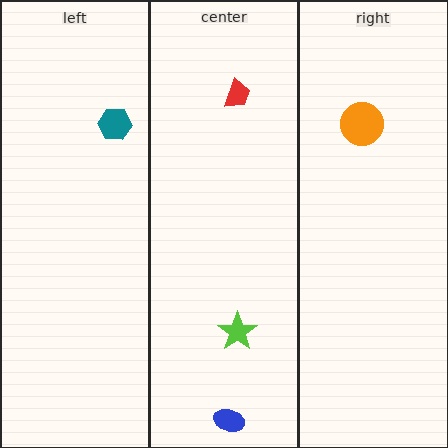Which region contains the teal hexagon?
The left region.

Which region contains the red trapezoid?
The center region.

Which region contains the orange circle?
The right region.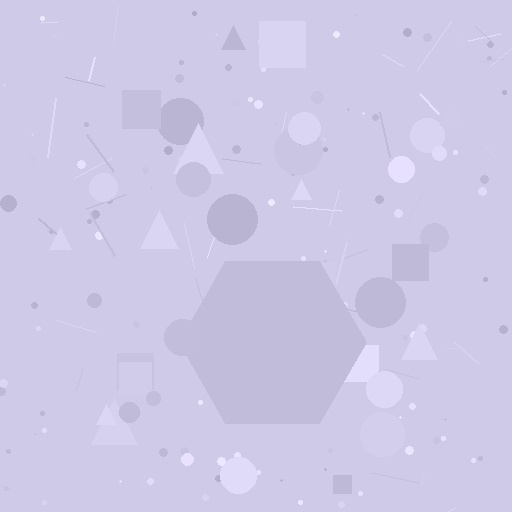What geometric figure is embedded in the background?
A hexagon is embedded in the background.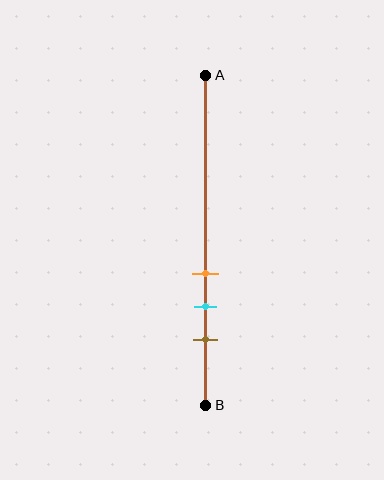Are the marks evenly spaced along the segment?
Yes, the marks are approximately evenly spaced.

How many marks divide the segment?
There are 3 marks dividing the segment.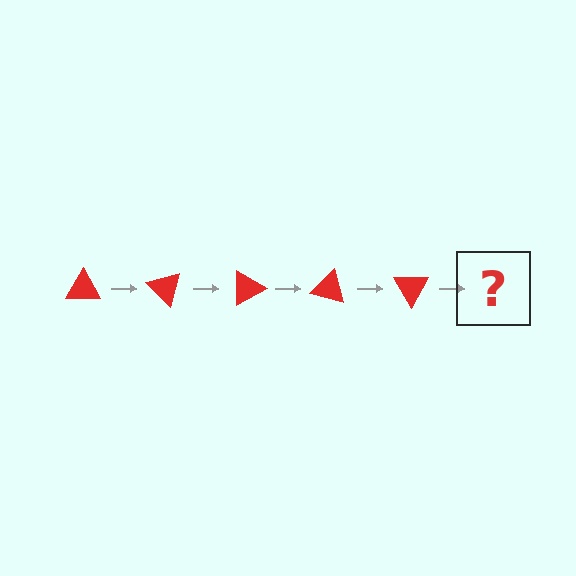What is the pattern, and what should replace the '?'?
The pattern is that the triangle rotates 45 degrees each step. The '?' should be a red triangle rotated 225 degrees.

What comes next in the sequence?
The next element should be a red triangle rotated 225 degrees.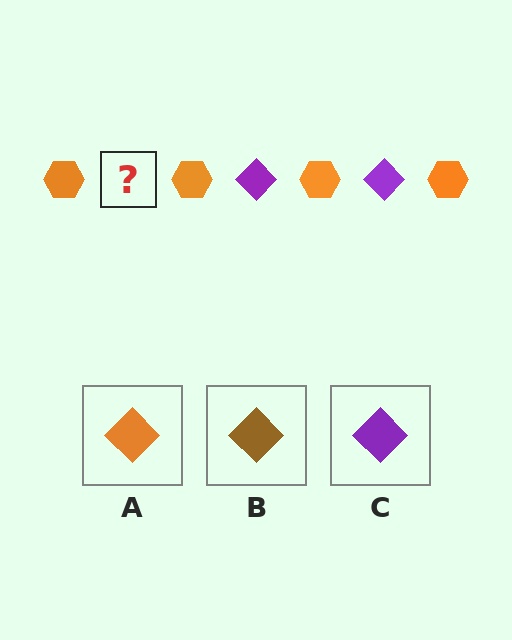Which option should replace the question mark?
Option C.